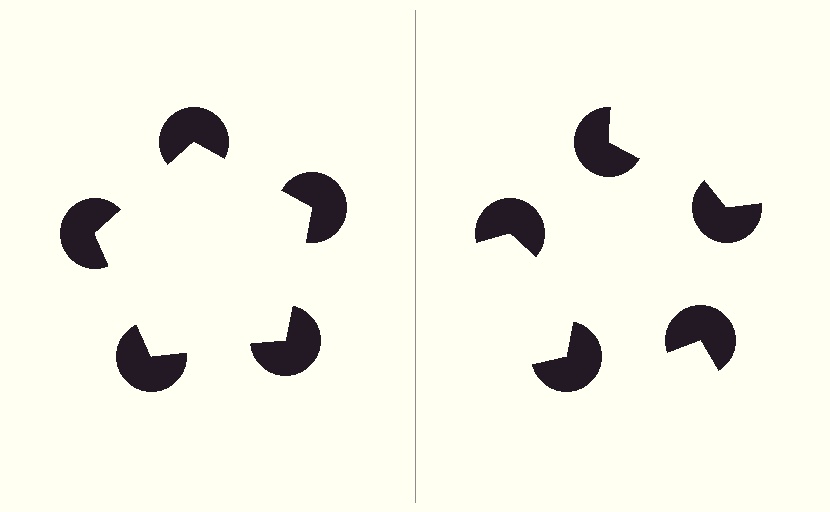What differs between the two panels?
The pac-man discs are positioned identically on both sides; only the wedge orientations differ. On the left they align to a pentagon; on the right they are misaligned.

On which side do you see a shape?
An illusory pentagon appears on the left side. On the right side the wedge cuts are rotated, so no coherent shape forms.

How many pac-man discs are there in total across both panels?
10 — 5 on each side.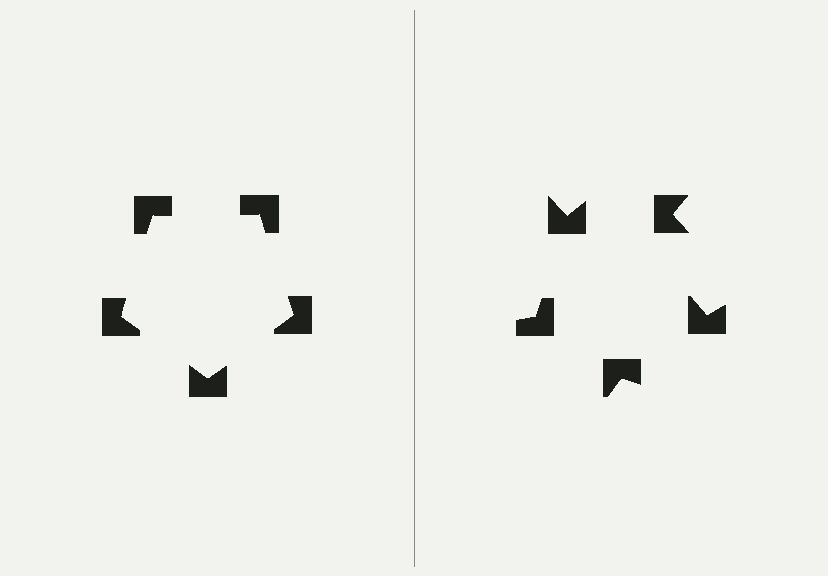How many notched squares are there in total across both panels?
10 — 5 on each side.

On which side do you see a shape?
An illusory pentagon appears on the left side. On the right side the wedge cuts are rotated, so no coherent shape forms.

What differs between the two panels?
The notched squares are positioned identically on both sides; only the wedge orientations differ. On the left they align to a pentagon; on the right they are misaligned.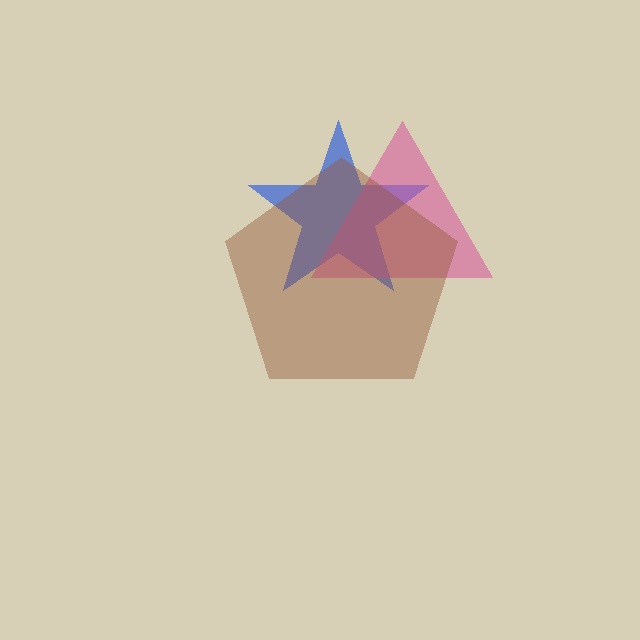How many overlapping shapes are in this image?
There are 3 overlapping shapes in the image.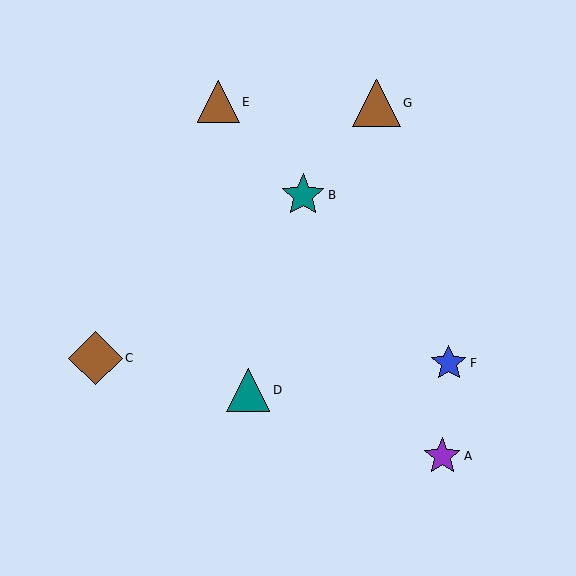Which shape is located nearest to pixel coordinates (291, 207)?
The teal star (labeled B) at (303, 195) is nearest to that location.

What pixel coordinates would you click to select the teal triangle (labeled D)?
Click at (248, 390) to select the teal triangle D.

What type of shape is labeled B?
Shape B is a teal star.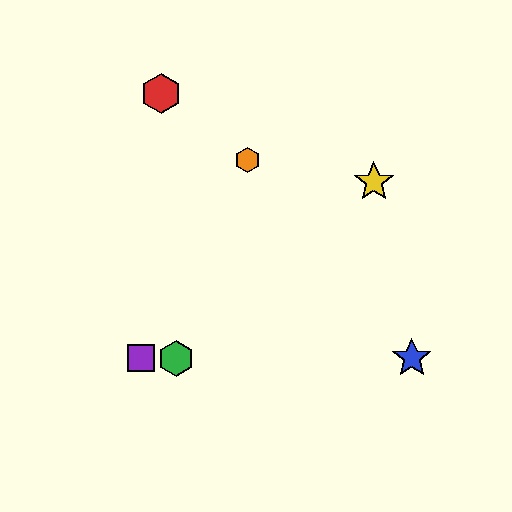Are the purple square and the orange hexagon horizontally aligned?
No, the purple square is at y≈358 and the orange hexagon is at y≈160.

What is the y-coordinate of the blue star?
The blue star is at y≈358.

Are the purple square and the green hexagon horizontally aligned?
Yes, both are at y≈358.